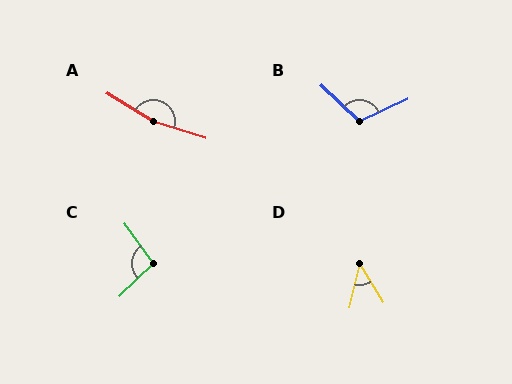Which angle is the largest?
A, at approximately 165 degrees.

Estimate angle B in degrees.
Approximately 112 degrees.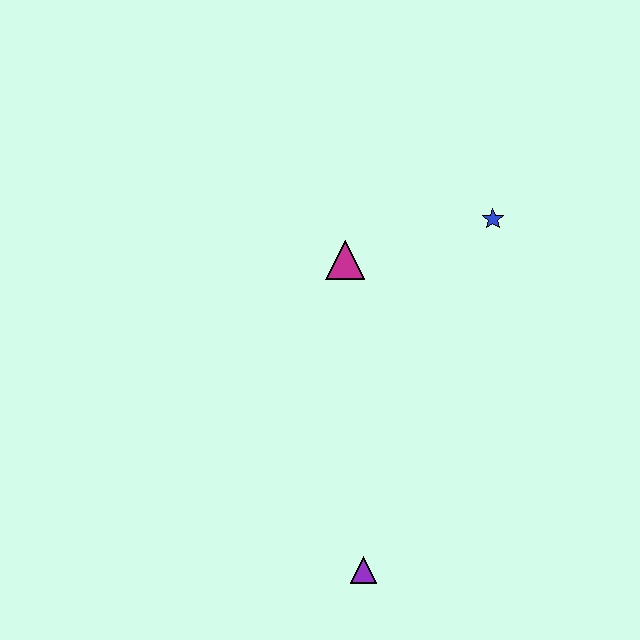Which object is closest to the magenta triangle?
The blue star is closest to the magenta triangle.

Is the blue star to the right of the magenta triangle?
Yes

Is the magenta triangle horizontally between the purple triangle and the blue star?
No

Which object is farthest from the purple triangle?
The blue star is farthest from the purple triangle.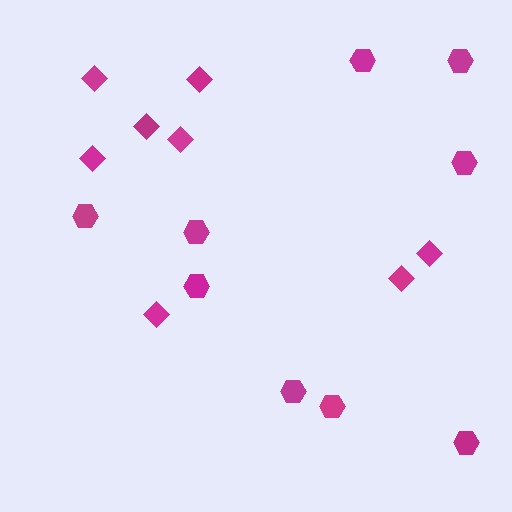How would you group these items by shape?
There are 2 groups: one group of hexagons (9) and one group of diamonds (8).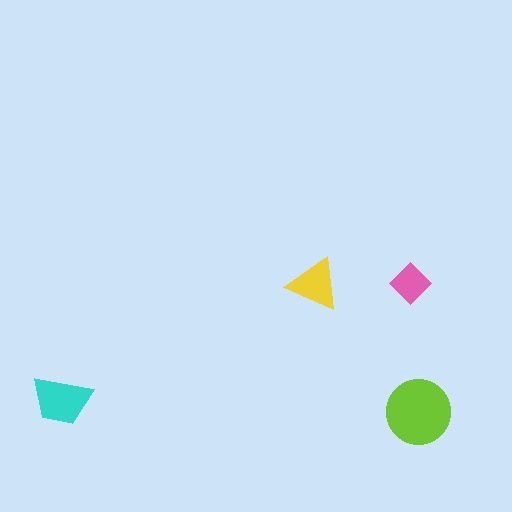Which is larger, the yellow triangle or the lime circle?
The lime circle.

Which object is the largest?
The lime circle.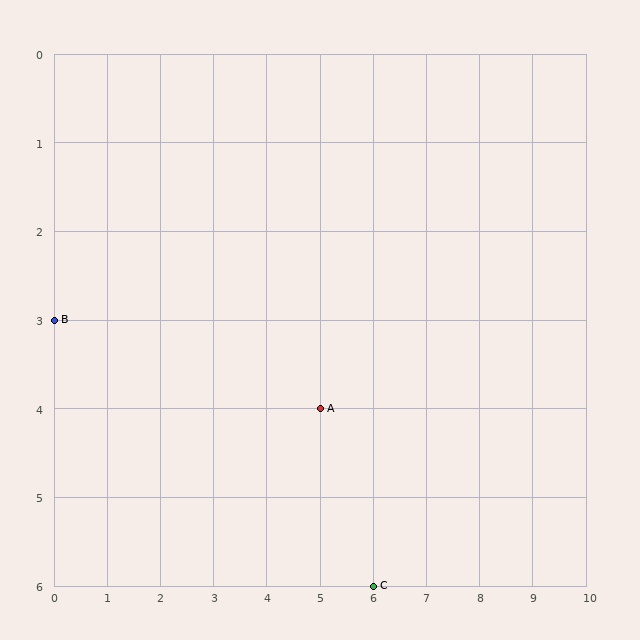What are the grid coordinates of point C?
Point C is at grid coordinates (6, 6).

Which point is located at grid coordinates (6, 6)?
Point C is at (6, 6).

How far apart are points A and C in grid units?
Points A and C are 1 column and 2 rows apart (about 2.2 grid units diagonally).